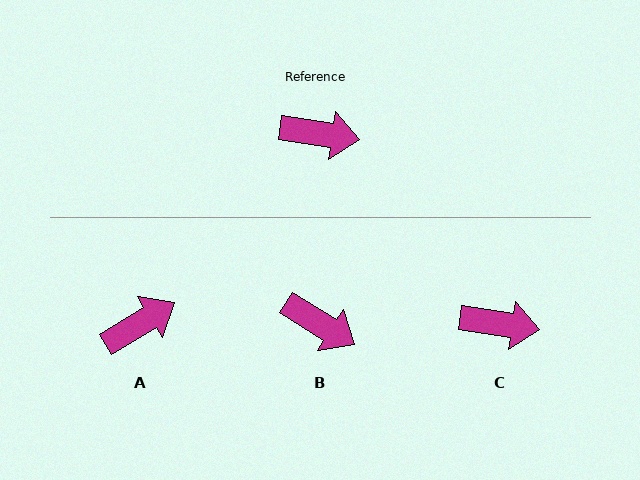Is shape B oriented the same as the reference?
No, it is off by about 24 degrees.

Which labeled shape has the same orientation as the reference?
C.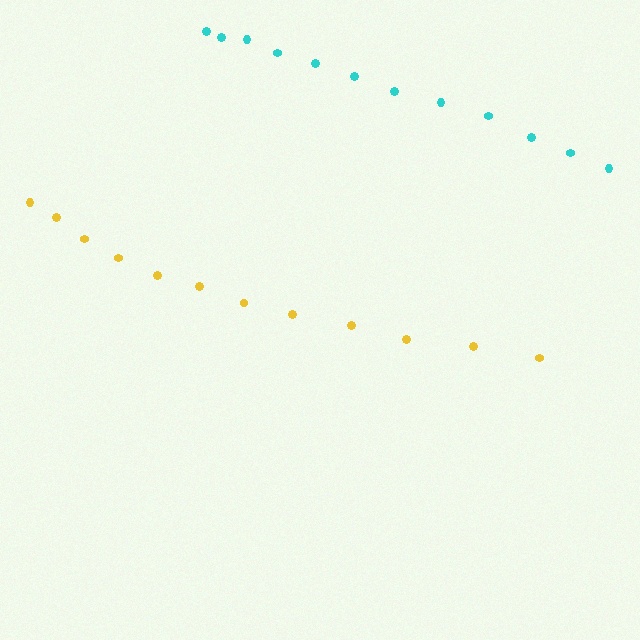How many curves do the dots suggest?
There are 2 distinct paths.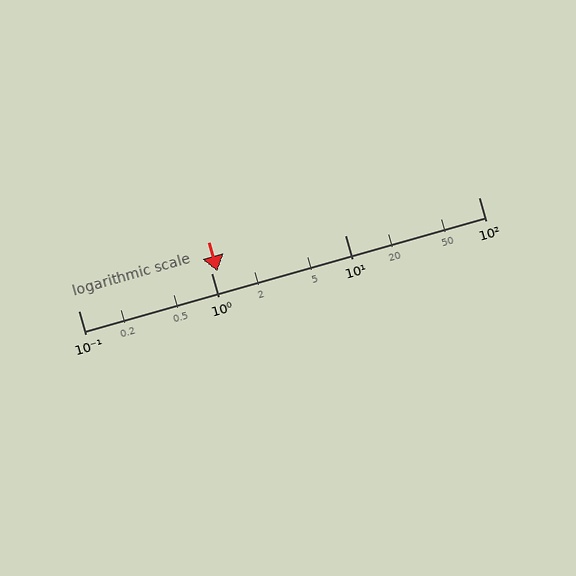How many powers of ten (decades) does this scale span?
The scale spans 3 decades, from 0.1 to 100.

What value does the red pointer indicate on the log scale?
The pointer indicates approximately 1.1.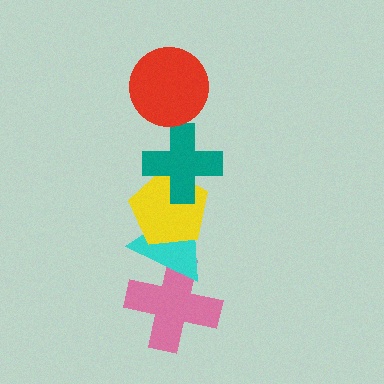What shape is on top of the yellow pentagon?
The teal cross is on top of the yellow pentagon.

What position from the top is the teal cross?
The teal cross is 2nd from the top.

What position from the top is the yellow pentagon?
The yellow pentagon is 3rd from the top.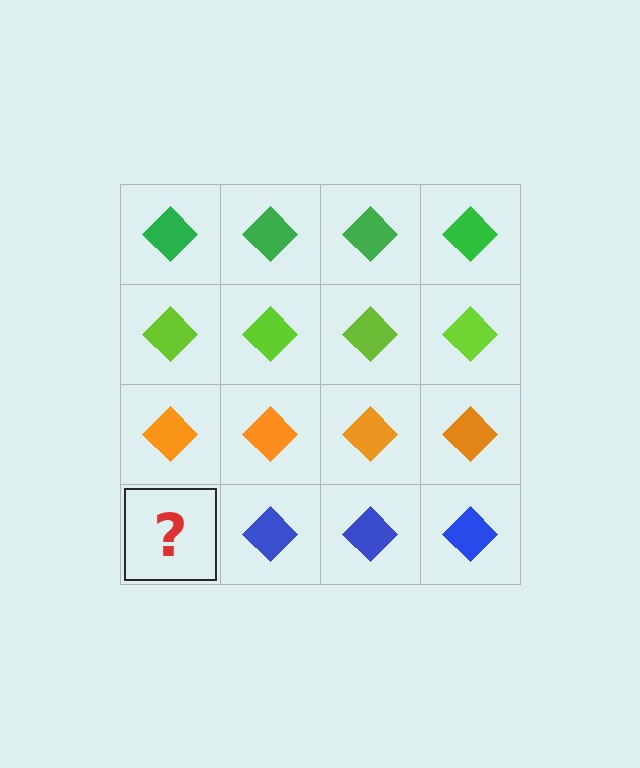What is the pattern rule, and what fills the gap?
The rule is that each row has a consistent color. The gap should be filled with a blue diamond.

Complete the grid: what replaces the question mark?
The question mark should be replaced with a blue diamond.